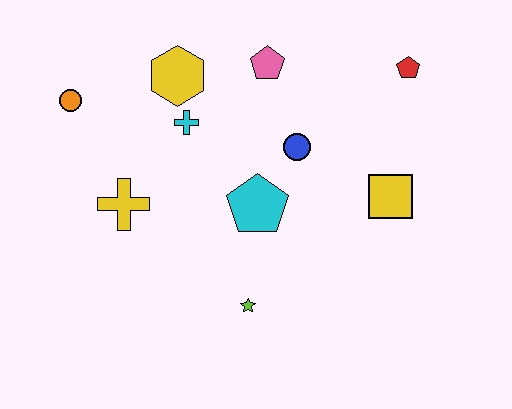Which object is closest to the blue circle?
The cyan pentagon is closest to the blue circle.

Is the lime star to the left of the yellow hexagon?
No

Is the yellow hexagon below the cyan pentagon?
No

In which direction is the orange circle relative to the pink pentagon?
The orange circle is to the left of the pink pentagon.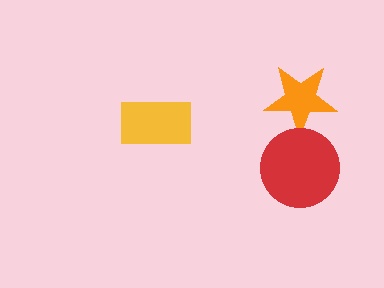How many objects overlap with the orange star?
1 object overlaps with the orange star.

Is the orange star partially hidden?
Yes, it is partially covered by another shape.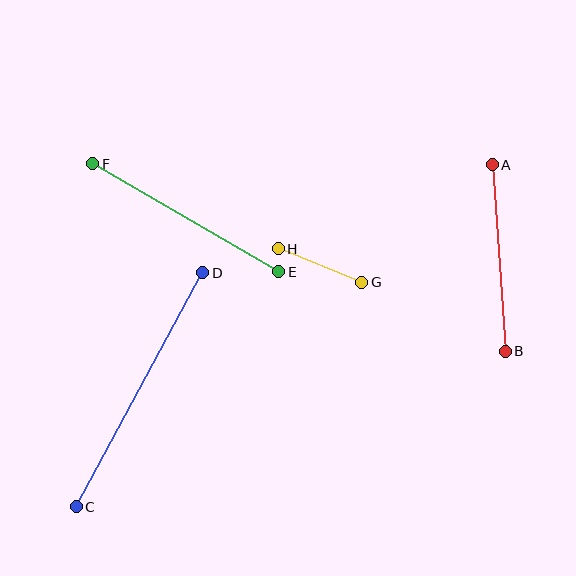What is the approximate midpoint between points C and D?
The midpoint is at approximately (140, 390) pixels.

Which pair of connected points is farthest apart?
Points C and D are farthest apart.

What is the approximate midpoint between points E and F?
The midpoint is at approximately (186, 218) pixels.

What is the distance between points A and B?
The distance is approximately 187 pixels.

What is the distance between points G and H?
The distance is approximately 90 pixels.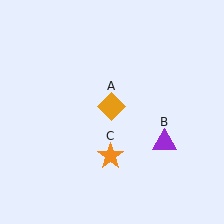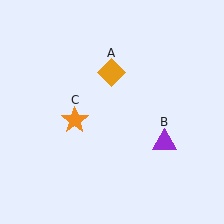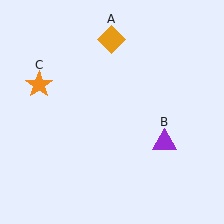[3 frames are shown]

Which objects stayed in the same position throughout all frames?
Purple triangle (object B) remained stationary.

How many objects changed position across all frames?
2 objects changed position: orange diamond (object A), orange star (object C).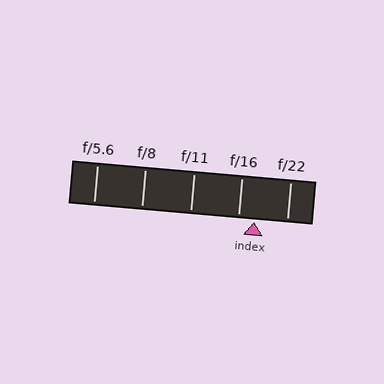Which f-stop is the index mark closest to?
The index mark is closest to f/16.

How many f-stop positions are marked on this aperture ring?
There are 5 f-stop positions marked.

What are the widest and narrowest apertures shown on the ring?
The widest aperture shown is f/5.6 and the narrowest is f/22.